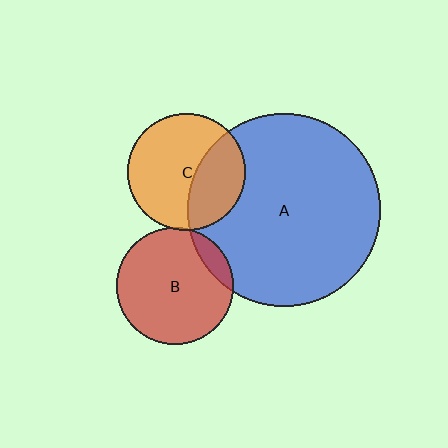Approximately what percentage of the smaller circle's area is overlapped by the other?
Approximately 5%.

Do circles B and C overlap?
Yes.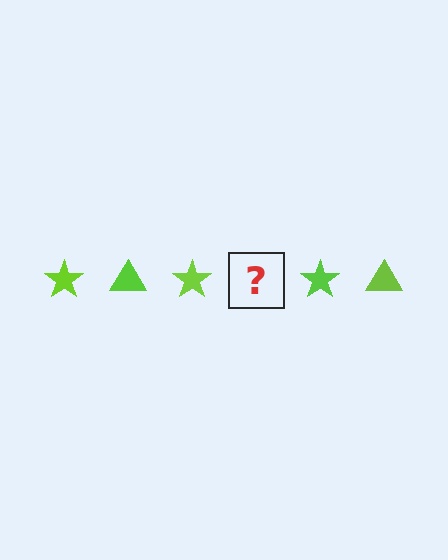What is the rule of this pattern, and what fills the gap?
The rule is that the pattern cycles through star, triangle shapes in lime. The gap should be filled with a lime triangle.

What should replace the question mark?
The question mark should be replaced with a lime triangle.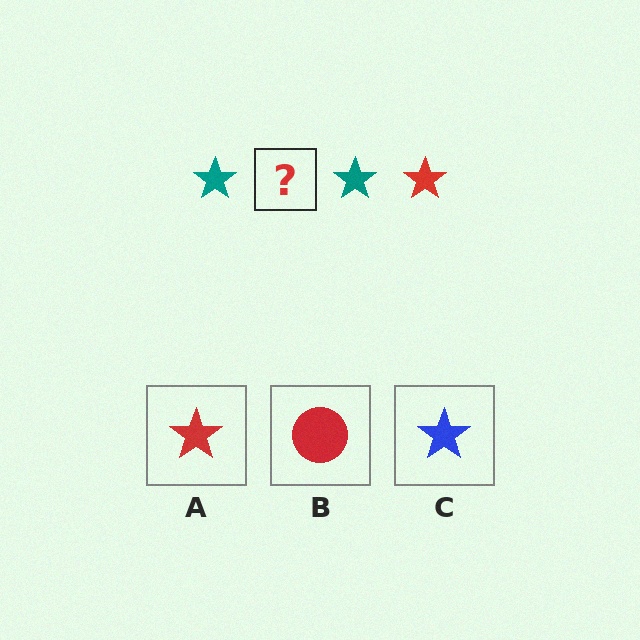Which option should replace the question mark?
Option A.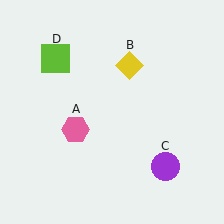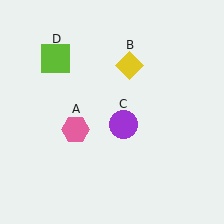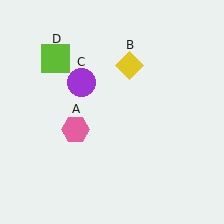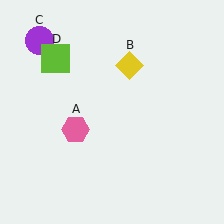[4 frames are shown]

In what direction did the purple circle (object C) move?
The purple circle (object C) moved up and to the left.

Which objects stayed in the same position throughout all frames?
Pink hexagon (object A) and yellow diamond (object B) and lime square (object D) remained stationary.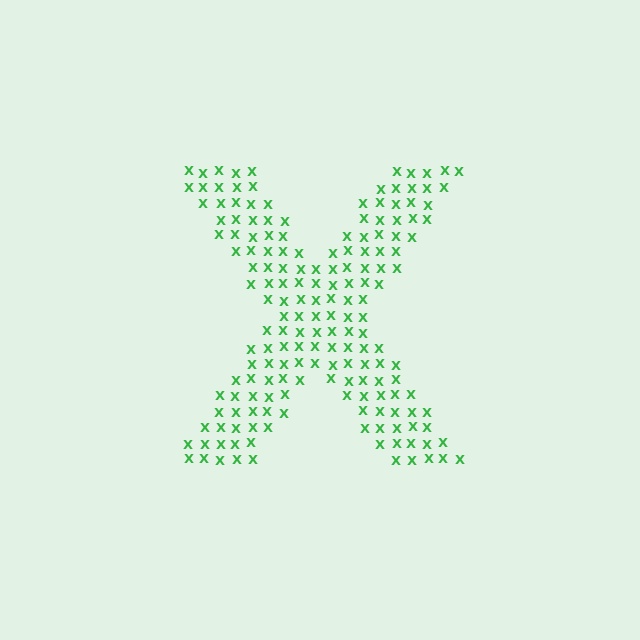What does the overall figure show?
The overall figure shows the letter X.